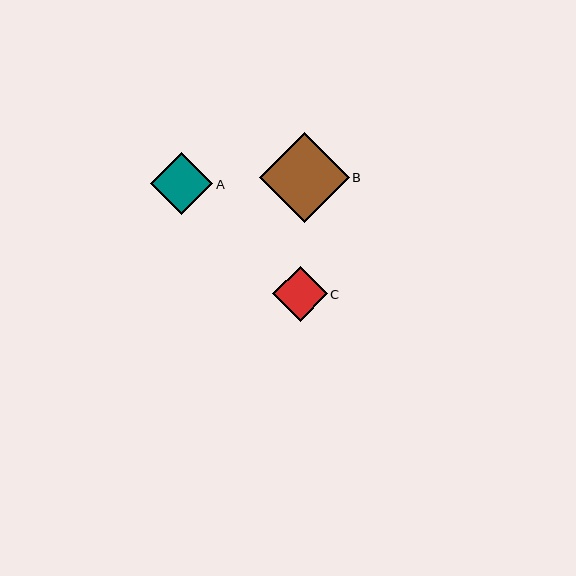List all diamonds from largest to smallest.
From largest to smallest: B, A, C.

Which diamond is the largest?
Diamond B is the largest with a size of approximately 90 pixels.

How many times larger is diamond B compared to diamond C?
Diamond B is approximately 1.7 times the size of diamond C.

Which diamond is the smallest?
Diamond C is the smallest with a size of approximately 54 pixels.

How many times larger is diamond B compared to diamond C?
Diamond B is approximately 1.7 times the size of diamond C.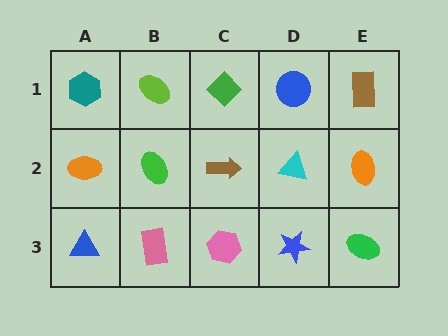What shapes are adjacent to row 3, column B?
A green ellipse (row 2, column B), a blue triangle (row 3, column A), a pink hexagon (row 3, column C).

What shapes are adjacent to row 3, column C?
A brown arrow (row 2, column C), a pink rectangle (row 3, column B), a blue star (row 3, column D).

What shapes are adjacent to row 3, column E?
An orange ellipse (row 2, column E), a blue star (row 3, column D).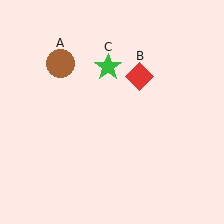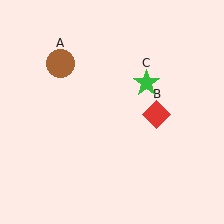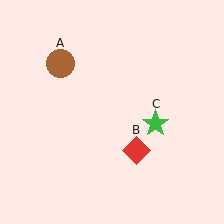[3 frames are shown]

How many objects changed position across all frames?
2 objects changed position: red diamond (object B), green star (object C).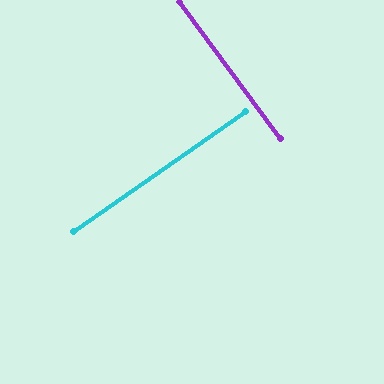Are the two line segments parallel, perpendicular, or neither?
Perpendicular — they meet at approximately 89°.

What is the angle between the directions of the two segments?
Approximately 89 degrees.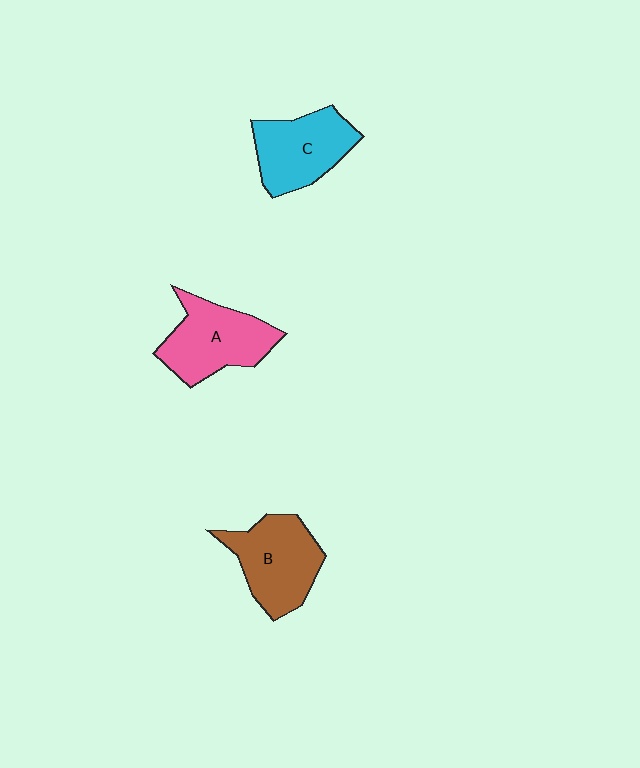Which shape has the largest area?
Shape B (brown).